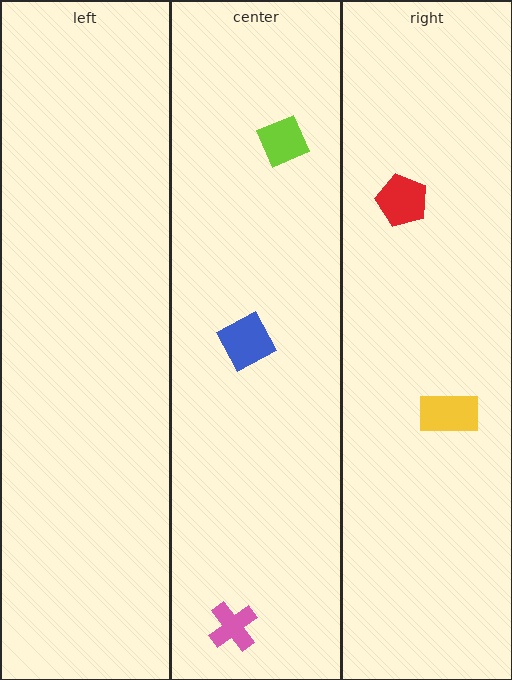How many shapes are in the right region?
2.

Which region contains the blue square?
The center region.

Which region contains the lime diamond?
The center region.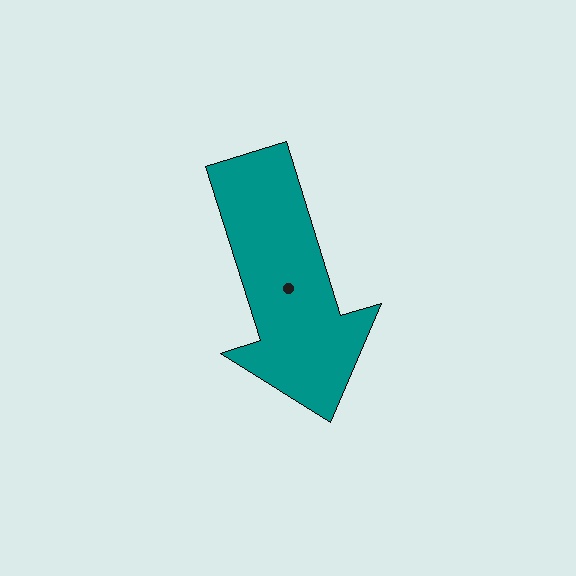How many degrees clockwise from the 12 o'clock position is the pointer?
Approximately 163 degrees.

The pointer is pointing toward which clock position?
Roughly 5 o'clock.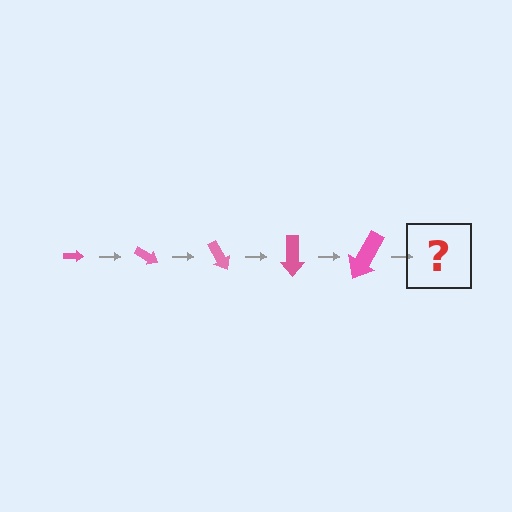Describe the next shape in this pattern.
It should be an arrow, larger than the previous one and rotated 150 degrees from the start.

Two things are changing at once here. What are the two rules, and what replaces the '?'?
The two rules are that the arrow grows larger each step and it rotates 30 degrees each step. The '?' should be an arrow, larger than the previous one and rotated 150 degrees from the start.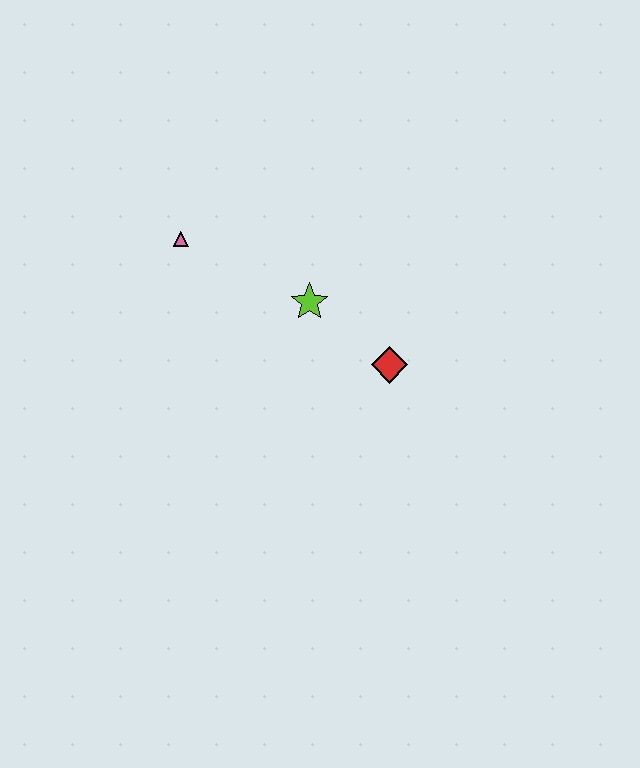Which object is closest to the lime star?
The red diamond is closest to the lime star.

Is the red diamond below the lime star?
Yes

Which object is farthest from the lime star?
The pink triangle is farthest from the lime star.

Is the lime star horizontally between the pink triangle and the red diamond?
Yes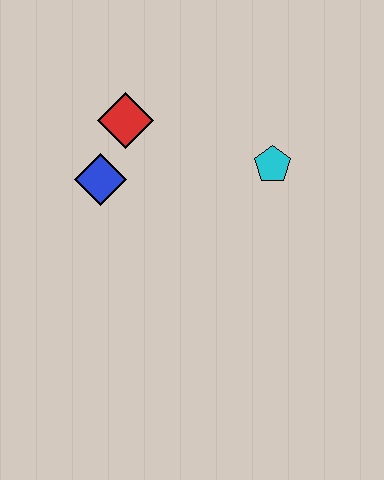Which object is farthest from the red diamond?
The cyan pentagon is farthest from the red diamond.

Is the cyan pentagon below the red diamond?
Yes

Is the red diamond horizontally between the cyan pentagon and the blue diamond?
Yes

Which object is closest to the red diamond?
The blue diamond is closest to the red diamond.